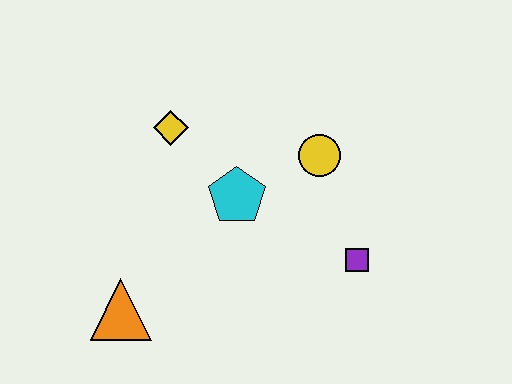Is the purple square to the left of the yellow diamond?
No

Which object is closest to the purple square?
The yellow circle is closest to the purple square.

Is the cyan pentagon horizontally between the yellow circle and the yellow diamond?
Yes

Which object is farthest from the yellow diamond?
The purple square is farthest from the yellow diamond.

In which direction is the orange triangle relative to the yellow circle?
The orange triangle is to the left of the yellow circle.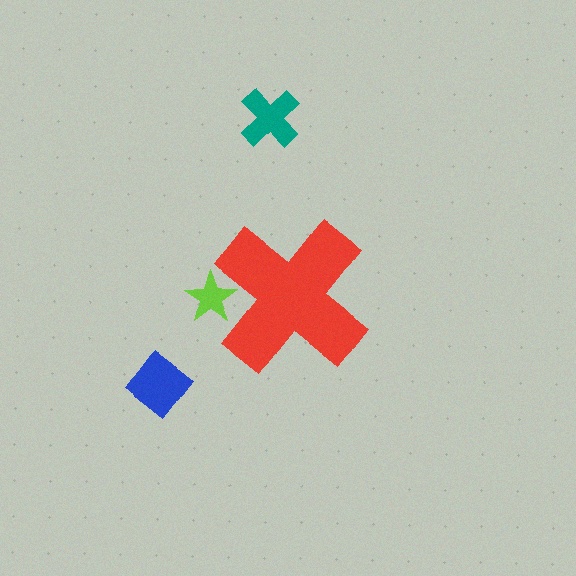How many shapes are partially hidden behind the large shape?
1 shape is partially hidden.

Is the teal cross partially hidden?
No, the teal cross is fully visible.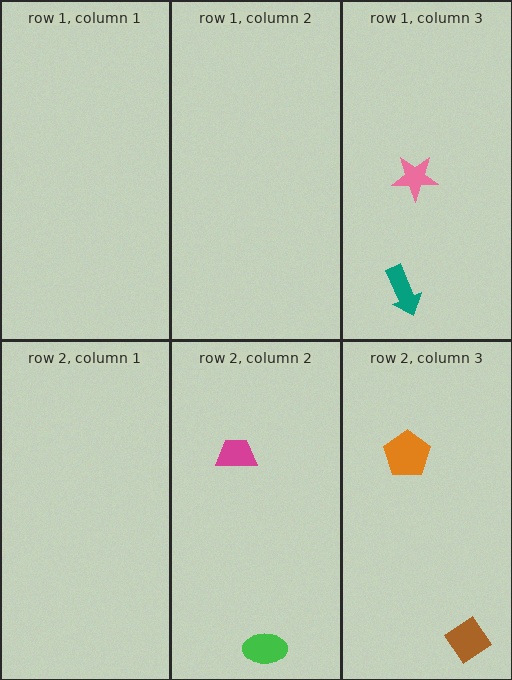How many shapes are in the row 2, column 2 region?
2.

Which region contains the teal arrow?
The row 1, column 3 region.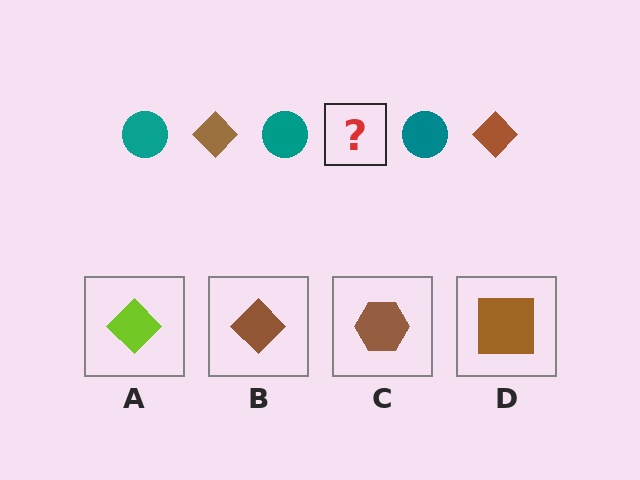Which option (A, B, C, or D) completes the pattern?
B.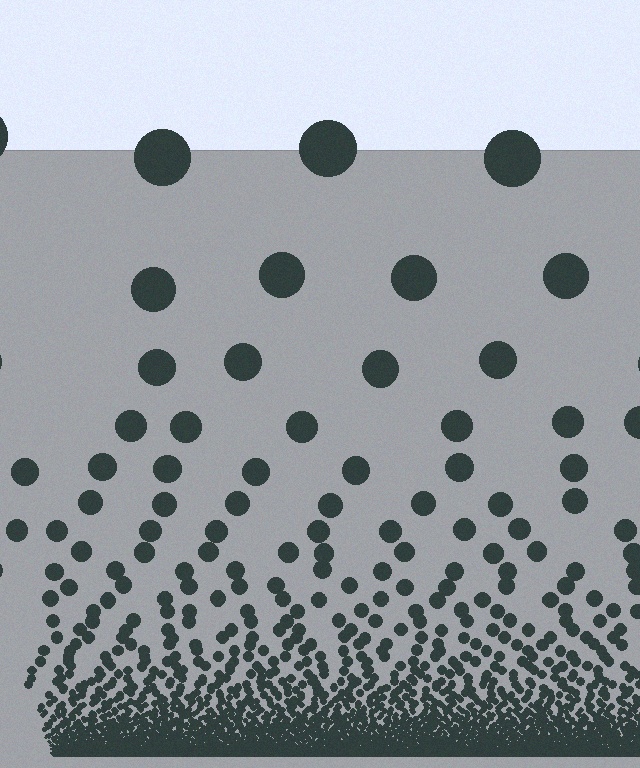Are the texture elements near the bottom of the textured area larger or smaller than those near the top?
Smaller. The gradient is inverted — elements near the bottom are smaller and denser.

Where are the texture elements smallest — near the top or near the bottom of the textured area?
Near the bottom.